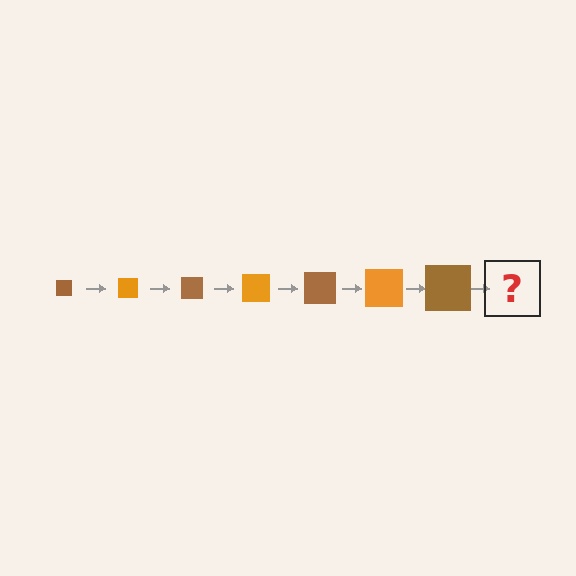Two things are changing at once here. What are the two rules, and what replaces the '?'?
The two rules are that the square grows larger each step and the color cycles through brown and orange. The '?' should be an orange square, larger than the previous one.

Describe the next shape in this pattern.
It should be an orange square, larger than the previous one.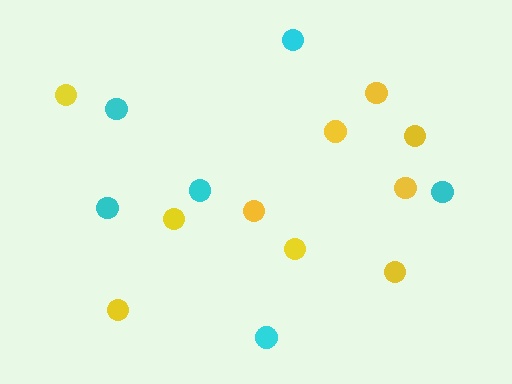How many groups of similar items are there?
There are 2 groups: one group of cyan circles (6) and one group of yellow circles (10).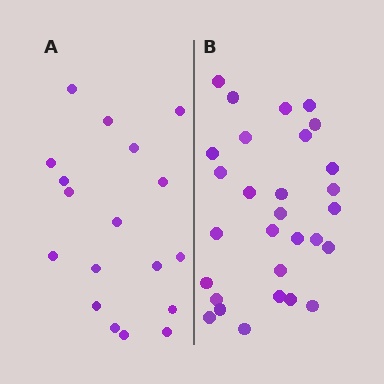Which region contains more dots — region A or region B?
Region B (the right region) has more dots.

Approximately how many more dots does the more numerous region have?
Region B has roughly 12 or so more dots than region A.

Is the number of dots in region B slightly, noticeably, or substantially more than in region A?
Region B has substantially more. The ratio is roughly 1.6 to 1.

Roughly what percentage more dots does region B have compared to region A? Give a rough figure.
About 60% more.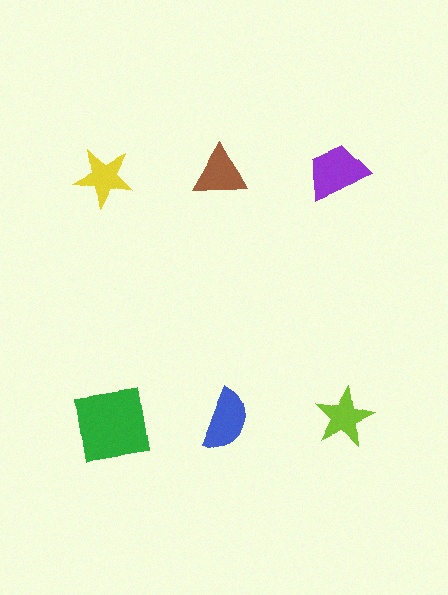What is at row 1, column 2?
A brown triangle.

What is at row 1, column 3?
A purple trapezoid.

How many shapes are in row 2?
3 shapes.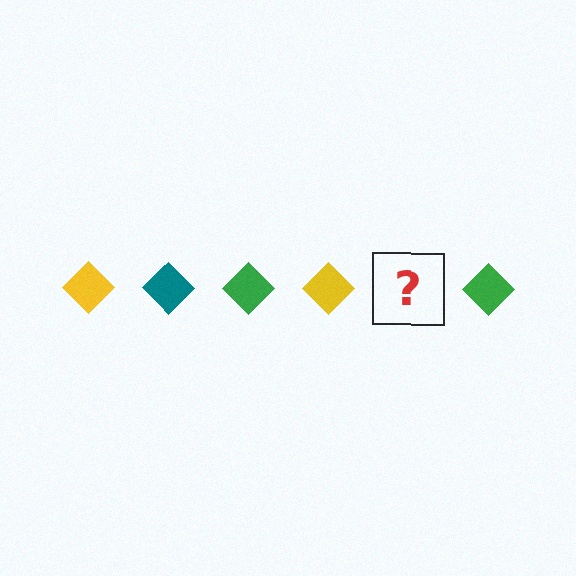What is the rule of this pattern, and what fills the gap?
The rule is that the pattern cycles through yellow, teal, green diamonds. The gap should be filled with a teal diamond.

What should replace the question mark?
The question mark should be replaced with a teal diamond.